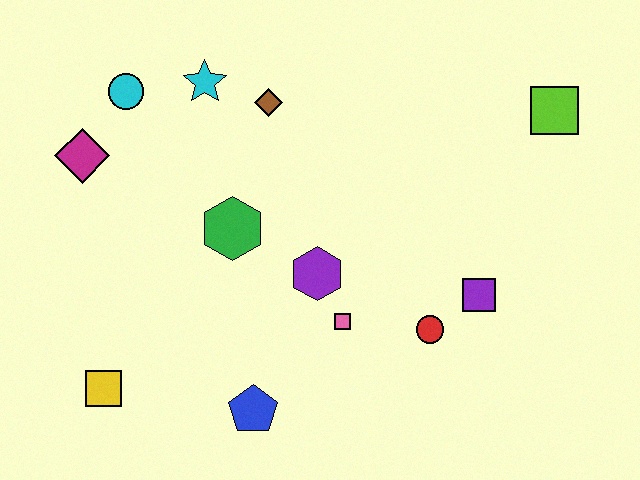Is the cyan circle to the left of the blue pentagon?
Yes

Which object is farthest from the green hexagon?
The lime square is farthest from the green hexagon.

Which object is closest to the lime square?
The purple square is closest to the lime square.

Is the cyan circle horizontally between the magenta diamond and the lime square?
Yes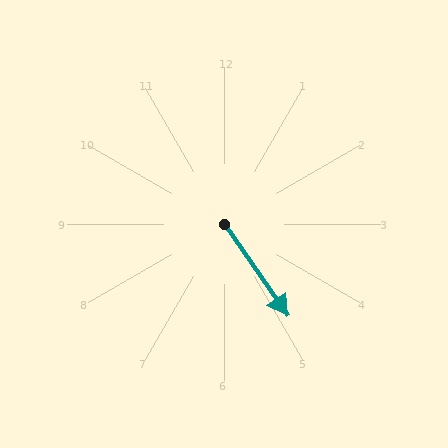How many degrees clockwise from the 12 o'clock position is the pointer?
Approximately 145 degrees.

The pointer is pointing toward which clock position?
Roughly 5 o'clock.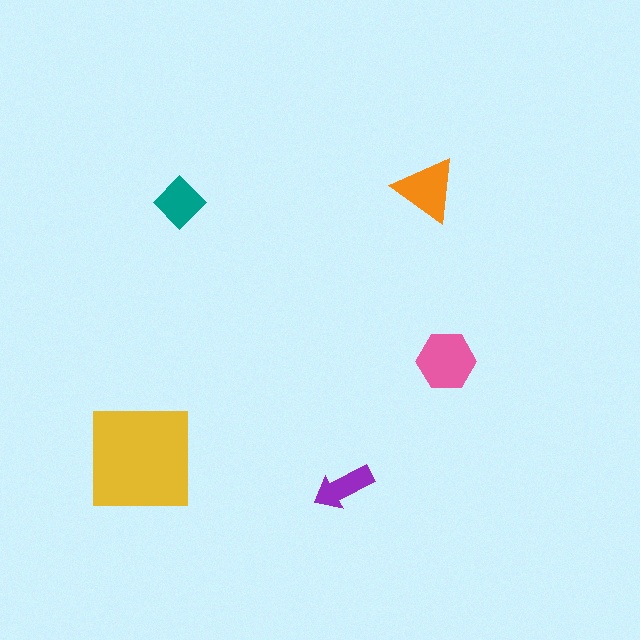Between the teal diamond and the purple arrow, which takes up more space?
The teal diamond.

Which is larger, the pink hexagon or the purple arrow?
The pink hexagon.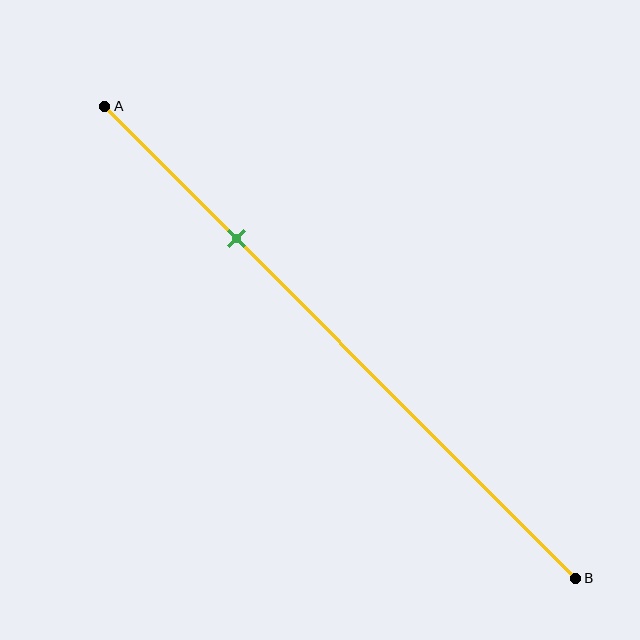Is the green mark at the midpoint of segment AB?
No, the mark is at about 30% from A, not at the 50% midpoint.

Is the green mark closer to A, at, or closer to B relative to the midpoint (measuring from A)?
The green mark is closer to point A than the midpoint of segment AB.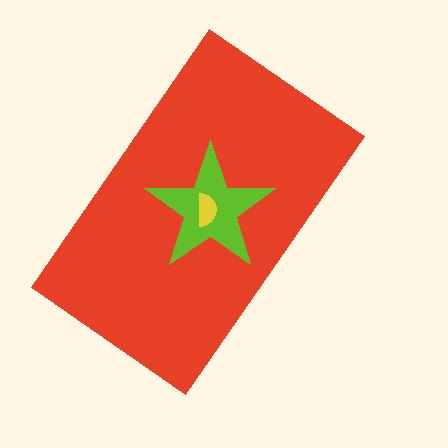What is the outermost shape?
The red rectangle.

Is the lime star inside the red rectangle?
Yes.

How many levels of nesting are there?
3.